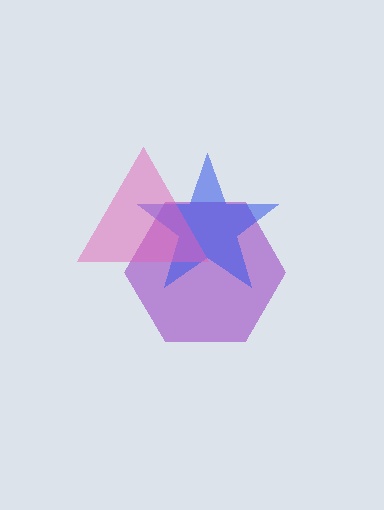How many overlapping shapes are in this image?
There are 3 overlapping shapes in the image.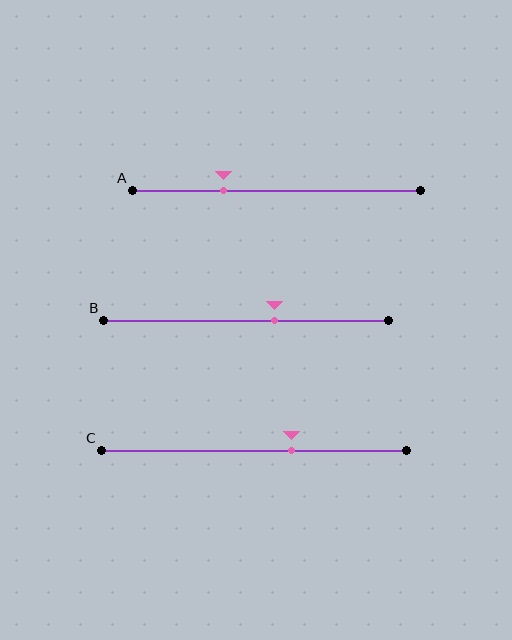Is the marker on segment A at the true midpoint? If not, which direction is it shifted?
No, the marker on segment A is shifted to the left by about 18% of the segment length.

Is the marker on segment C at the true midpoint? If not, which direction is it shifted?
No, the marker on segment C is shifted to the right by about 12% of the segment length.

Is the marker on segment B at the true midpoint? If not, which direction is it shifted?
No, the marker on segment B is shifted to the right by about 10% of the segment length.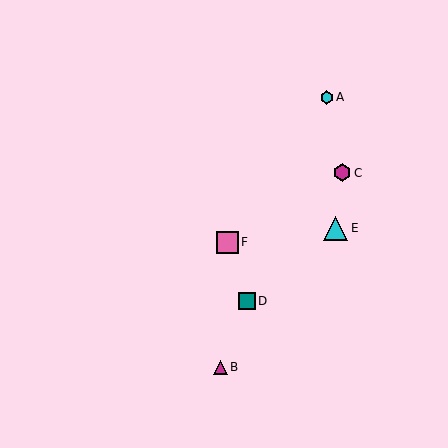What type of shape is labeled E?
Shape E is a cyan triangle.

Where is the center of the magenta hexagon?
The center of the magenta hexagon is at (342, 173).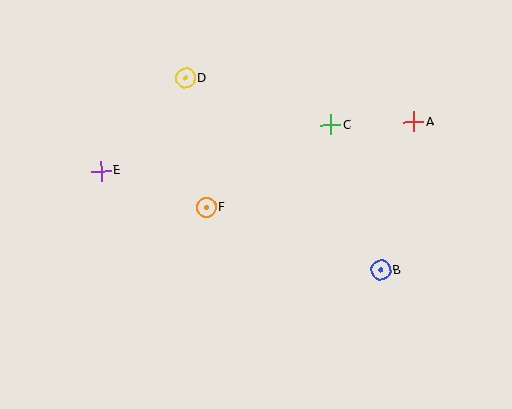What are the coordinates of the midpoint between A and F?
The midpoint between A and F is at (310, 165).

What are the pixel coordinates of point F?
Point F is at (206, 207).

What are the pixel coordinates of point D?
Point D is at (186, 78).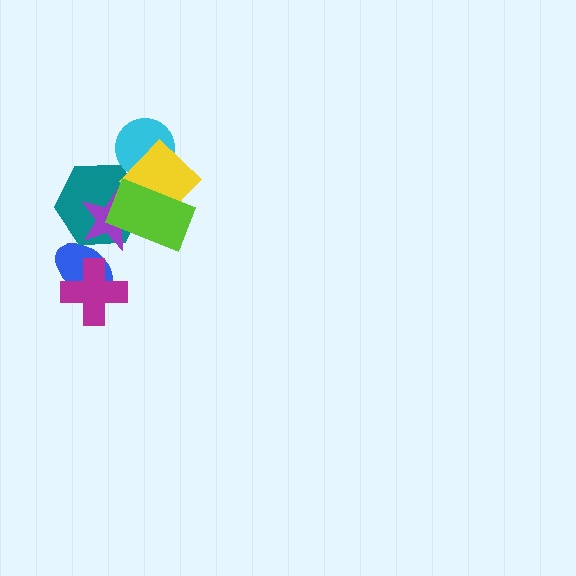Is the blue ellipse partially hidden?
Yes, it is partially covered by another shape.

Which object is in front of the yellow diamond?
The lime rectangle is in front of the yellow diamond.